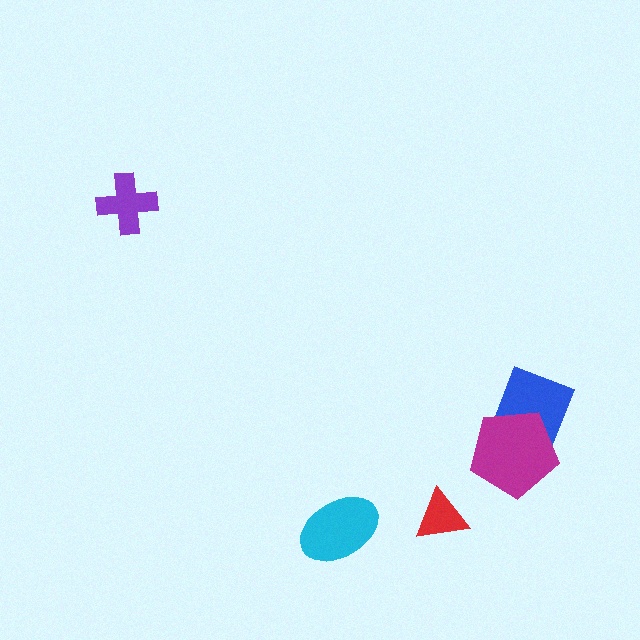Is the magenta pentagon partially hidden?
No, no other shape covers it.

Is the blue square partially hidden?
Yes, it is partially covered by another shape.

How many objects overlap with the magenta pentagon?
1 object overlaps with the magenta pentagon.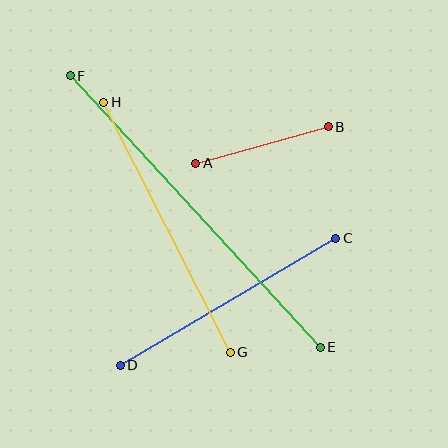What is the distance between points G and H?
The distance is approximately 281 pixels.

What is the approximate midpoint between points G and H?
The midpoint is at approximately (167, 227) pixels.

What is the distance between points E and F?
The distance is approximately 369 pixels.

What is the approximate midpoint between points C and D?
The midpoint is at approximately (228, 302) pixels.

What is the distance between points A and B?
The distance is approximately 137 pixels.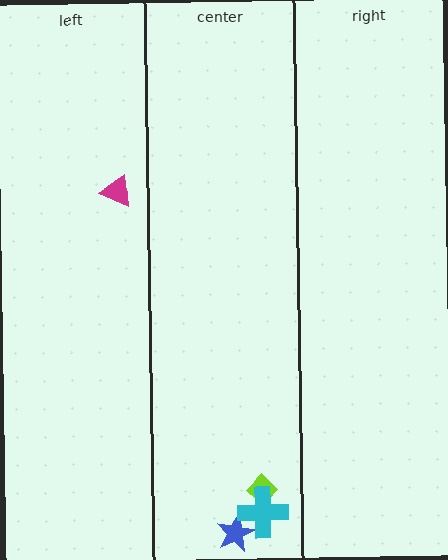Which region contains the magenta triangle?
The left region.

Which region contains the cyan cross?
The center region.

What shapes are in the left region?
The magenta triangle.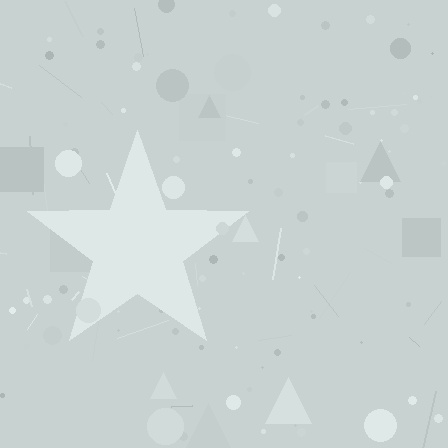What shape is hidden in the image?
A star is hidden in the image.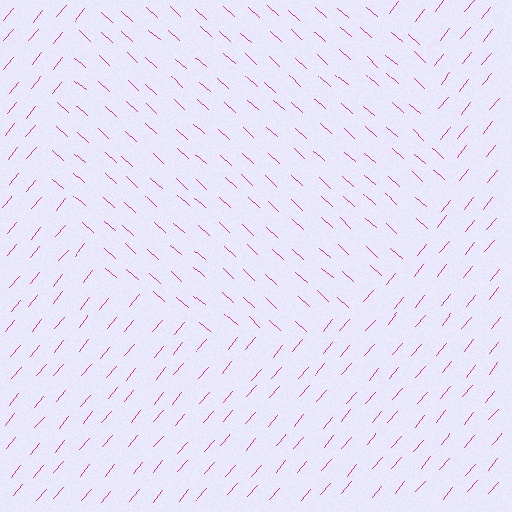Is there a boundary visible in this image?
Yes, there is a texture boundary formed by a change in line orientation.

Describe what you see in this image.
The image is filled with small magenta line segments. A circle region in the image has lines oriented differently from the surrounding lines, creating a visible texture boundary.